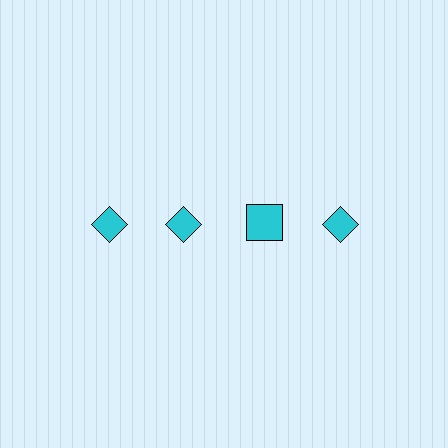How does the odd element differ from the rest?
It has a different shape: square instead of diamond.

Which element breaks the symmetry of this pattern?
The cyan square in the top row, center column breaks the symmetry. All other shapes are cyan diamonds.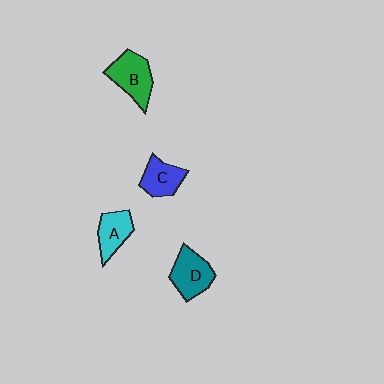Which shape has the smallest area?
Shape A (cyan).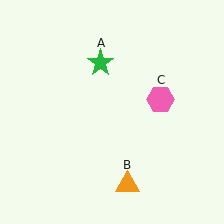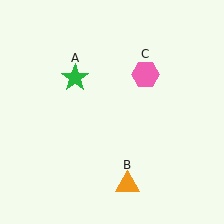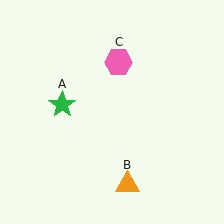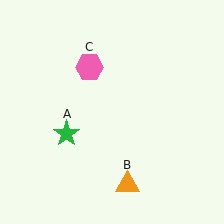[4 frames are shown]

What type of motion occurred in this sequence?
The green star (object A), pink hexagon (object C) rotated counterclockwise around the center of the scene.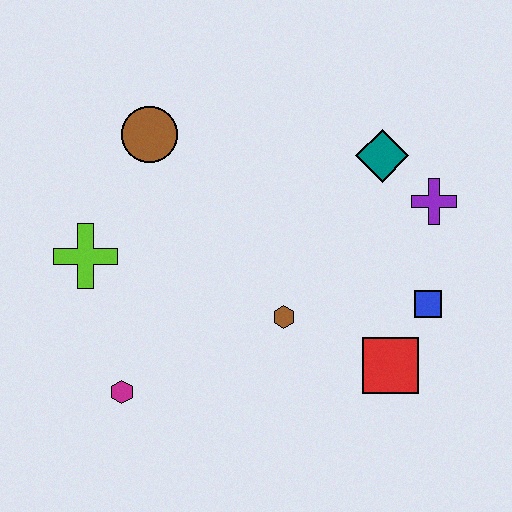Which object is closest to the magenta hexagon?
The lime cross is closest to the magenta hexagon.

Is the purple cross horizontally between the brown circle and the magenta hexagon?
No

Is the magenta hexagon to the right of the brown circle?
No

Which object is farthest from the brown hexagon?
The brown circle is farthest from the brown hexagon.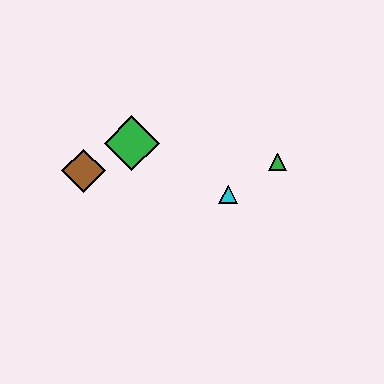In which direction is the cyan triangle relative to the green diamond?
The cyan triangle is to the right of the green diamond.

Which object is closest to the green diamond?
The brown diamond is closest to the green diamond.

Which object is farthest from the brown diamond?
The green triangle is farthest from the brown diamond.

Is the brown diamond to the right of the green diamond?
No